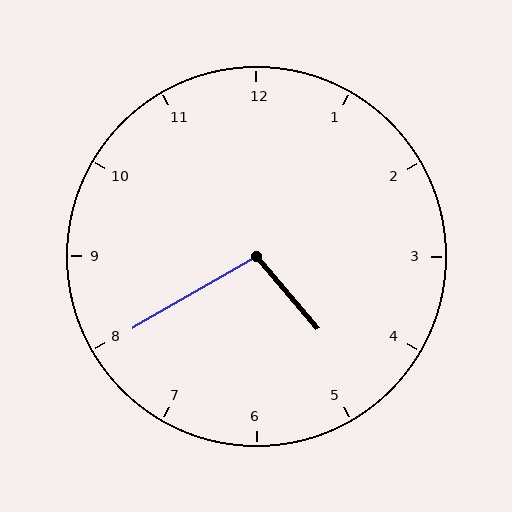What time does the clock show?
4:40.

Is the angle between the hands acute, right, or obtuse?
It is obtuse.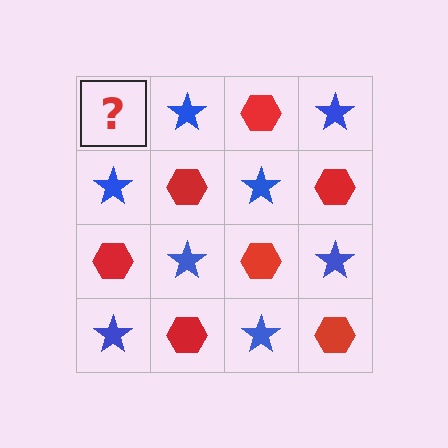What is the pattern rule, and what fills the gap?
The rule is that it alternates red hexagon and blue star in a checkerboard pattern. The gap should be filled with a red hexagon.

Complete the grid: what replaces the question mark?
The question mark should be replaced with a red hexagon.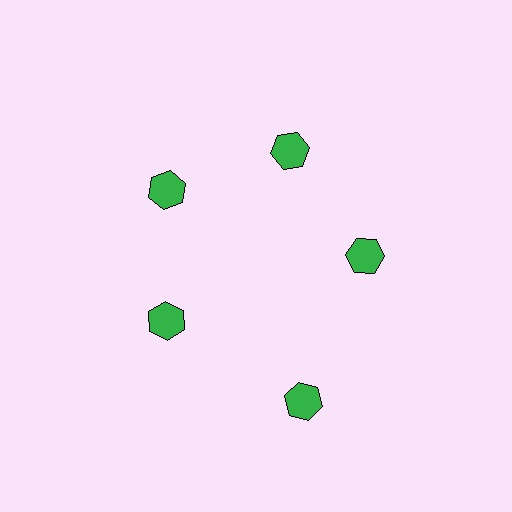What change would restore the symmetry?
The symmetry would be restored by moving it inward, back onto the ring so that all 5 hexagons sit at equal angles and equal distance from the center.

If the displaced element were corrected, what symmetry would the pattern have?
It would have 5-fold rotational symmetry — the pattern would map onto itself every 72 degrees.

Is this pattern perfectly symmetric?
No. The 5 green hexagons are arranged in a ring, but one element near the 5 o'clock position is pushed outward from the center, breaking the 5-fold rotational symmetry.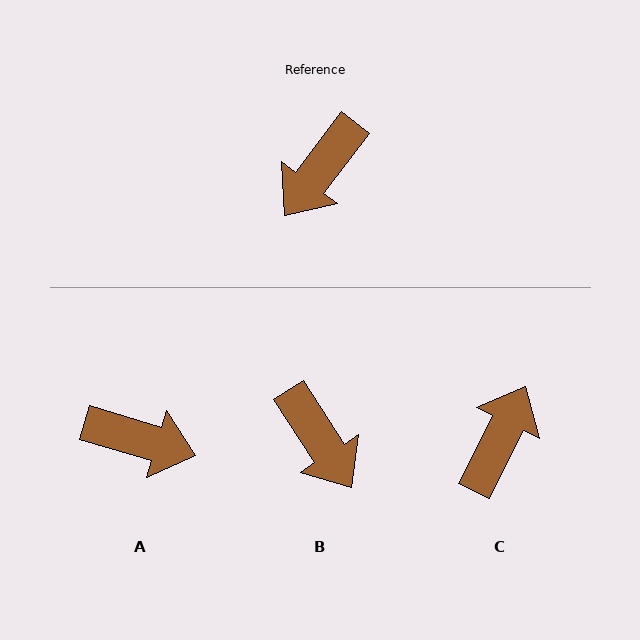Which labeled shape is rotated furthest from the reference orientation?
C, about 169 degrees away.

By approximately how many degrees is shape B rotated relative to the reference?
Approximately 70 degrees counter-clockwise.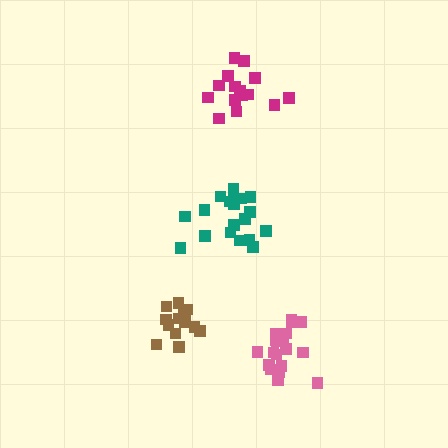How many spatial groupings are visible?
There are 4 spatial groupings.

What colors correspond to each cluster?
The clusters are colored: teal, pink, brown, magenta.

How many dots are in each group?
Group 1: 19 dots, Group 2: 19 dots, Group 3: 14 dots, Group 4: 15 dots (67 total).